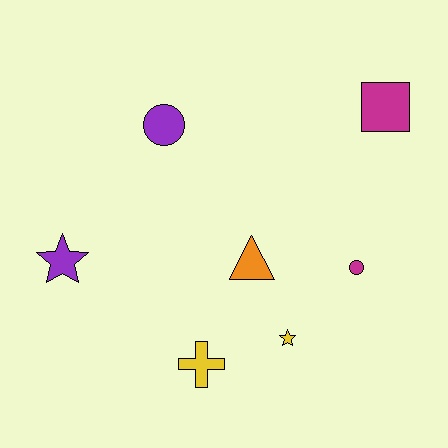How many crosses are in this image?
There is 1 cross.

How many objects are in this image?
There are 7 objects.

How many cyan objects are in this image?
There are no cyan objects.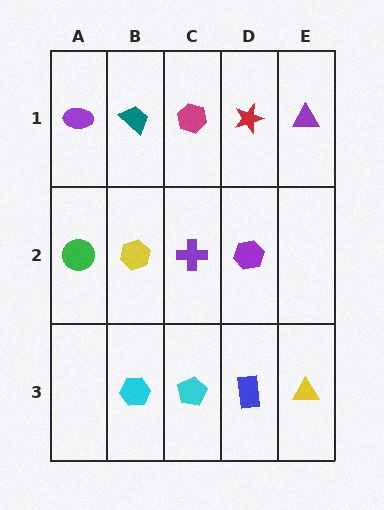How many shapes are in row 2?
4 shapes.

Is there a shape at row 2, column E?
No, that cell is empty.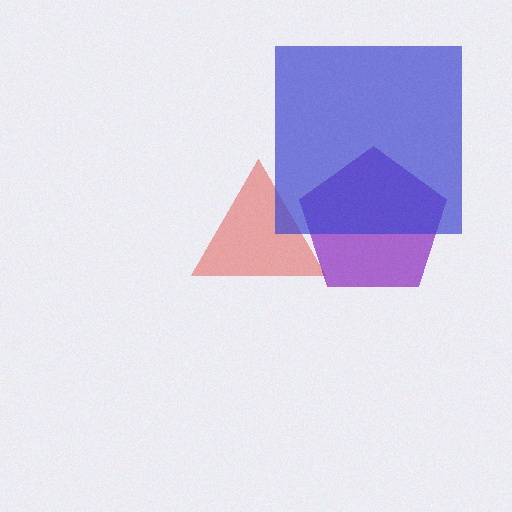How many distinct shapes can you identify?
There are 3 distinct shapes: a red triangle, a purple pentagon, a blue square.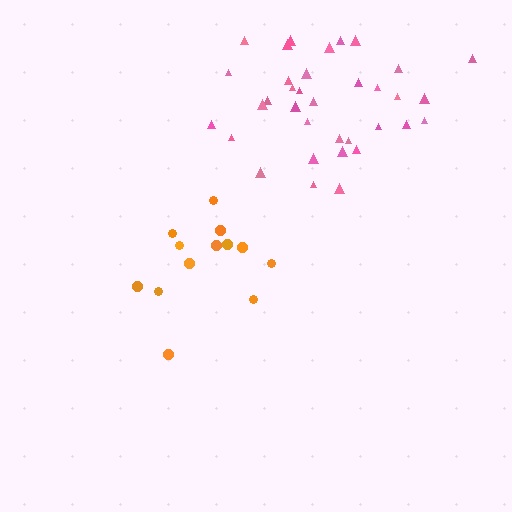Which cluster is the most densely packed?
Pink.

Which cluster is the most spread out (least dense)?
Orange.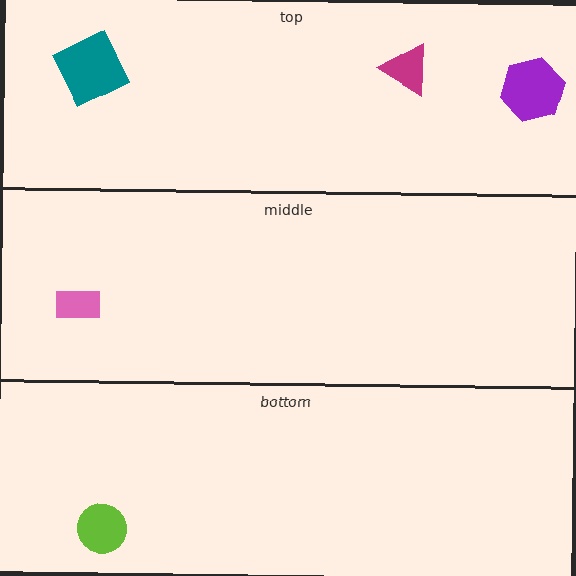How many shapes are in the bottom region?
1.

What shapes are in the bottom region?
The lime circle.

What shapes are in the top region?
The teal square, the purple hexagon, the magenta triangle.